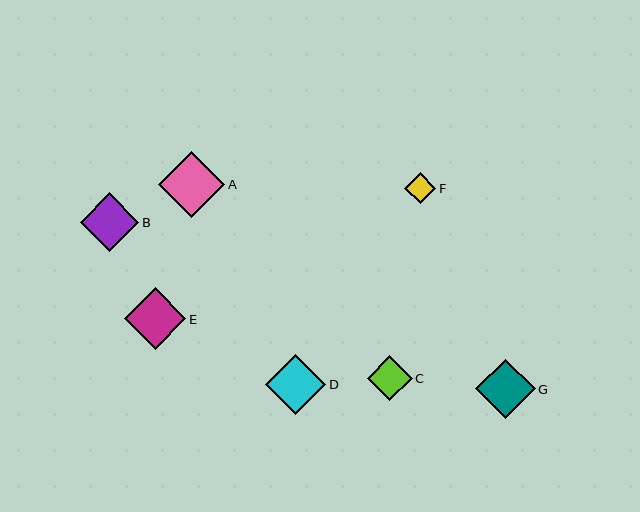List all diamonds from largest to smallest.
From largest to smallest: A, E, D, G, B, C, F.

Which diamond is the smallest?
Diamond F is the smallest with a size of approximately 31 pixels.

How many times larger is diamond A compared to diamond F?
Diamond A is approximately 2.1 times the size of diamond F.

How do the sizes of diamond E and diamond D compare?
Diamond E and diamond D are approximately the same size.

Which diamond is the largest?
Diamond A is the largest with a size of approximately 67 pixels.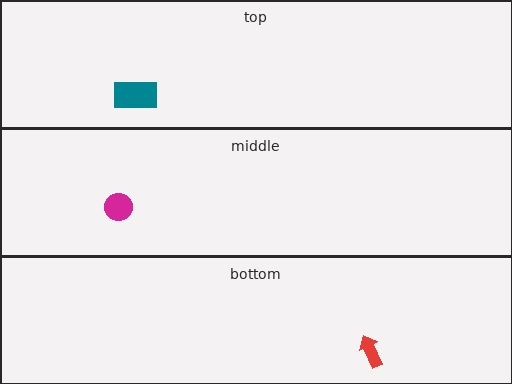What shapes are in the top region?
The teal rectangle.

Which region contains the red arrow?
The bottom region.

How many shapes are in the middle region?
1.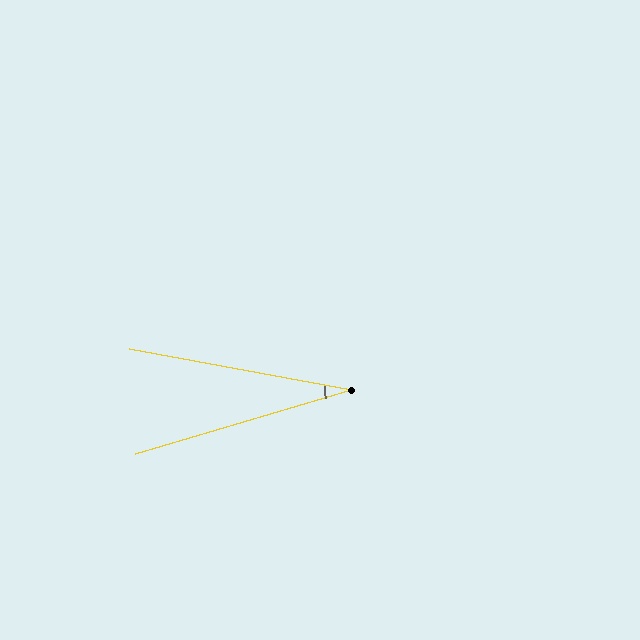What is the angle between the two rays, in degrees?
Approximately 27 degrees.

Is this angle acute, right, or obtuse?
It is acute.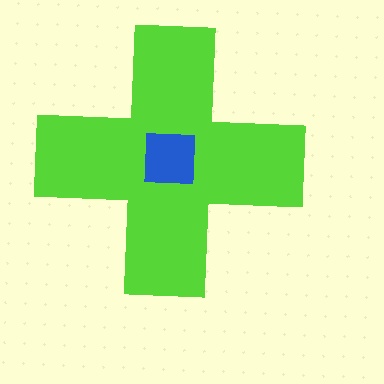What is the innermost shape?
The blue square.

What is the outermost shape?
The lime cross.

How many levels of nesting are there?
2.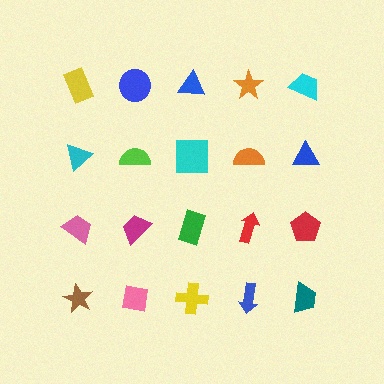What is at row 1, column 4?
An orange star.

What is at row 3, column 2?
A magenta trapezoid.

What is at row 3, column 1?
A pink trapezoid.